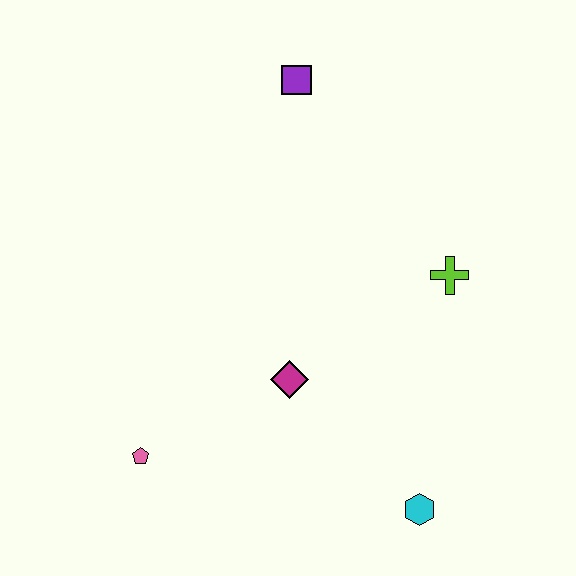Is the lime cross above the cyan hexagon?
Yes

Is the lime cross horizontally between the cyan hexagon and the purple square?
No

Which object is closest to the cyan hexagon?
The magenta diamond is closest to the cyan hexagon.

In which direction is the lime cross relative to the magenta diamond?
The lime cross is to the right of the magenta diamond.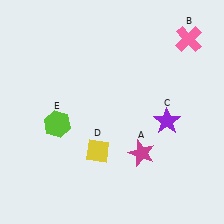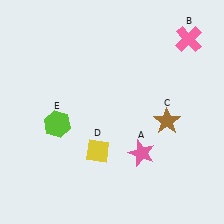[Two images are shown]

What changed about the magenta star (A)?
In Image 1, A is magenta. In Image 2, it changed to pink.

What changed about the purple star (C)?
In Image 1, C is purple. In Image 2, it changed to brown.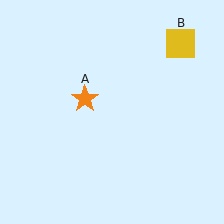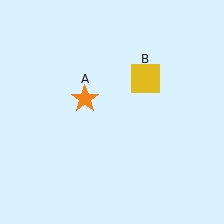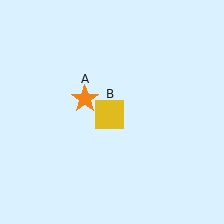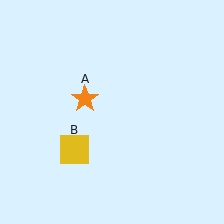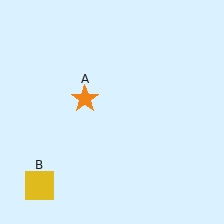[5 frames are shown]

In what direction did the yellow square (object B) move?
The yellow square (object B) moved down and to the left.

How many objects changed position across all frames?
1 object changed position: yellow square (object B).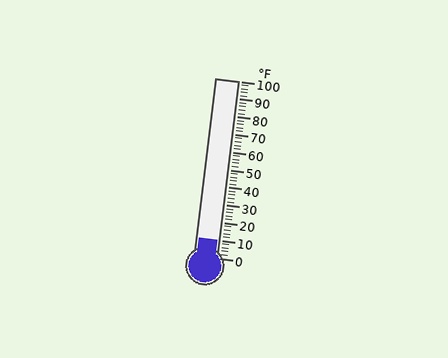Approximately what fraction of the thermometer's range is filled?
The thermometer is filled to approximately 10% of its range.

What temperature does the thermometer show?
The thermometer shows approximately 10°F.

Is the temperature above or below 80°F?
The temperature is below 80°F.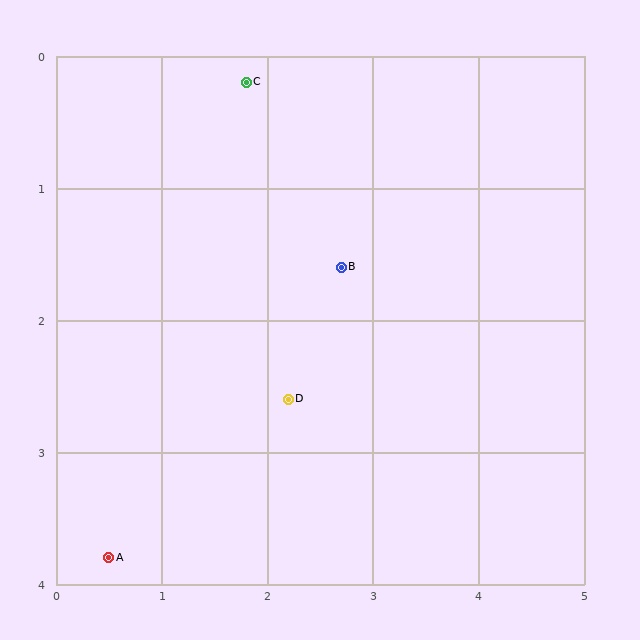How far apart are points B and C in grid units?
Points B and C are about 1.7 grid units apart.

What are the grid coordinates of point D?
Point D is at approximately (2.2, 2.6).